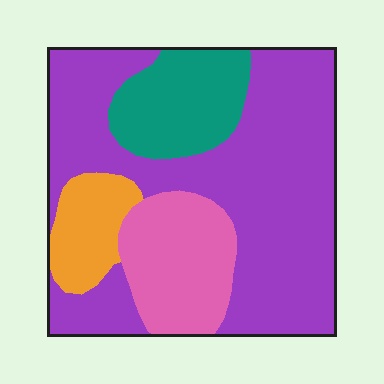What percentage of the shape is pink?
Pink takes up less than a quarter of the shape.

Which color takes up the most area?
Purple, at roughly 60%.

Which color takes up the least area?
Orange, at roughly 10%.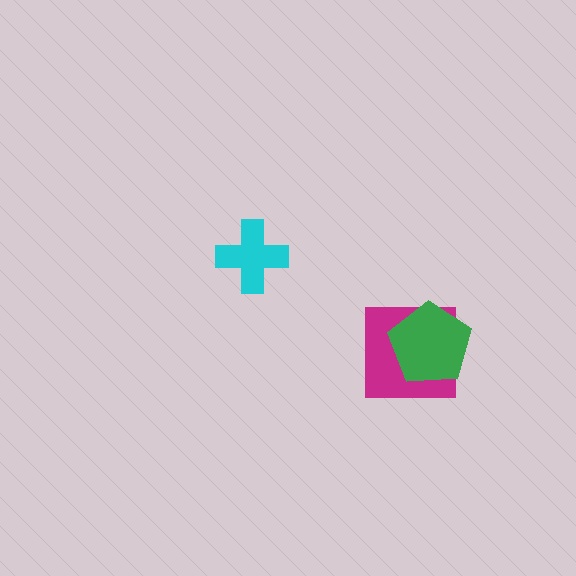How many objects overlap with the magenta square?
1 object overlaps with the magenta square.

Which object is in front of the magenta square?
The green pentagon is in front of the magenta square.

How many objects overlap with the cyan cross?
0 objects overlap with the cyan cross.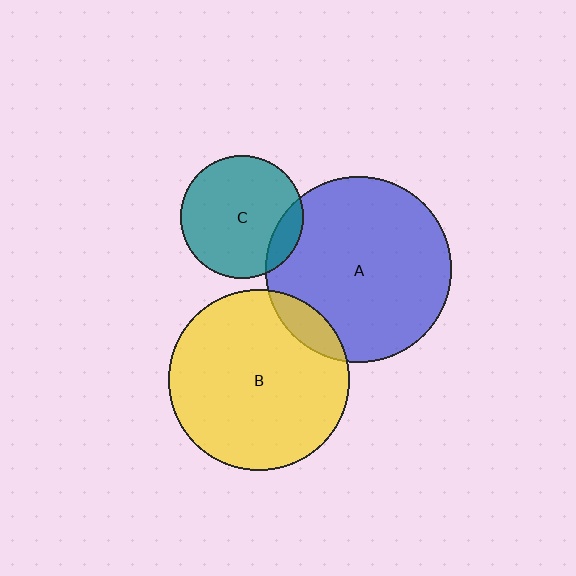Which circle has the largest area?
Circle A (blue).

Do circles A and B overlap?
Yes.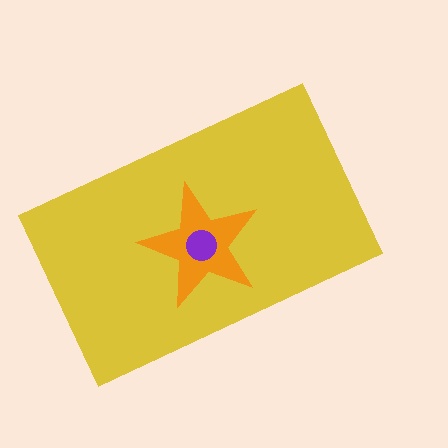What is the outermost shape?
The yellow rectangle.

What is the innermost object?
The purple circle.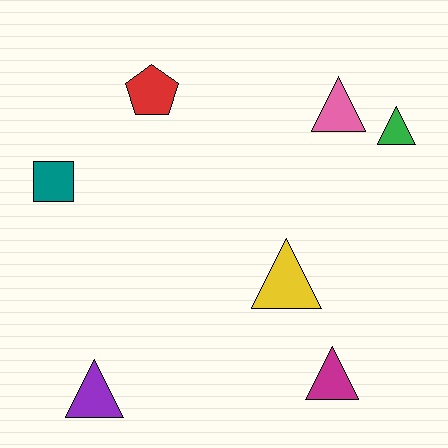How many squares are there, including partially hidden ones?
There is 1 square.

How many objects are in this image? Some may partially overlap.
There are 7 objects.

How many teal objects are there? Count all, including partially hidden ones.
There is 1 teal object.